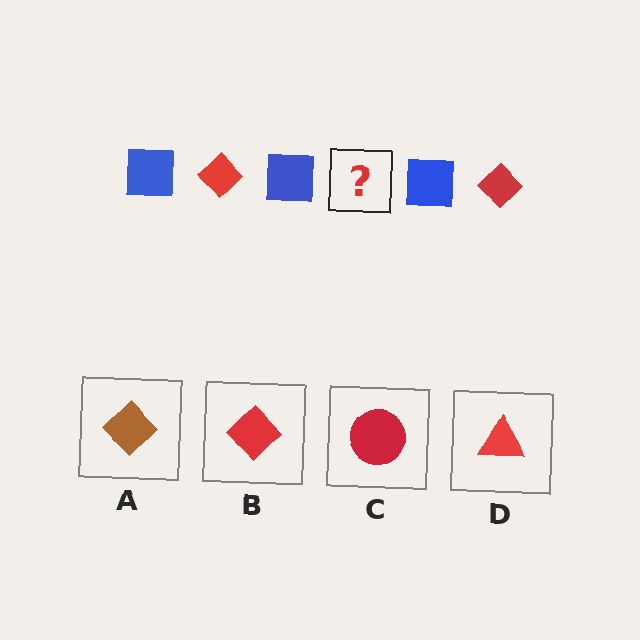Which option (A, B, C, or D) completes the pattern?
B.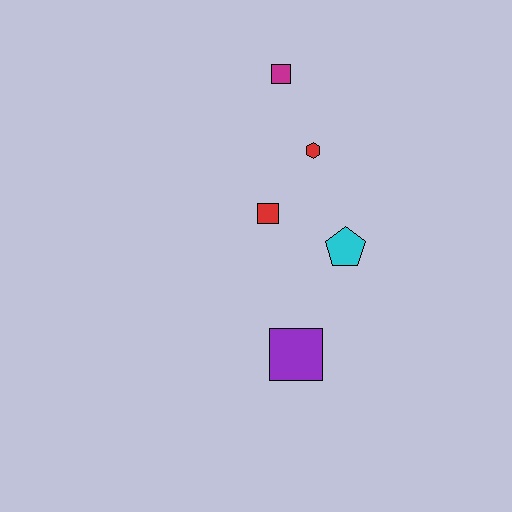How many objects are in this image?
There are 5 objects.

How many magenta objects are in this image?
There is 1 magenta object.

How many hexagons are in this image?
There is 1 hexagon.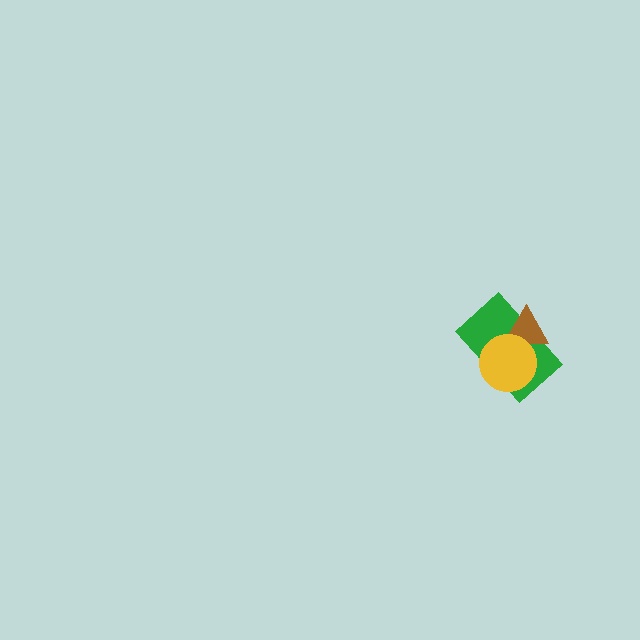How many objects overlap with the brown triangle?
2 objects overlap with the brown triangle.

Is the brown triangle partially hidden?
Yes, it is partially covered by another shape.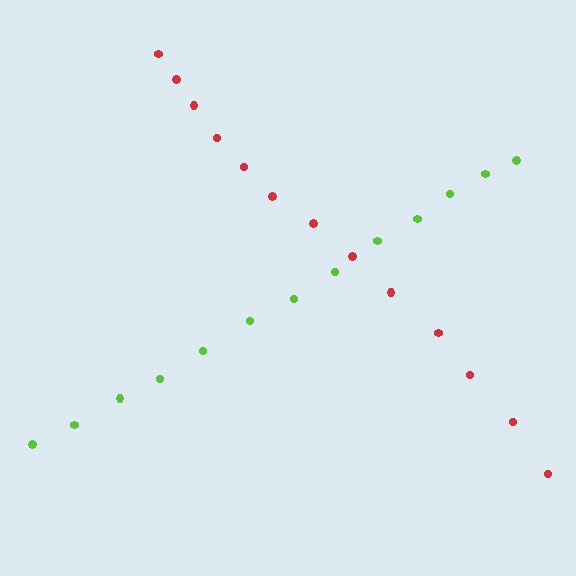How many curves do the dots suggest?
There are 2 distinct paths.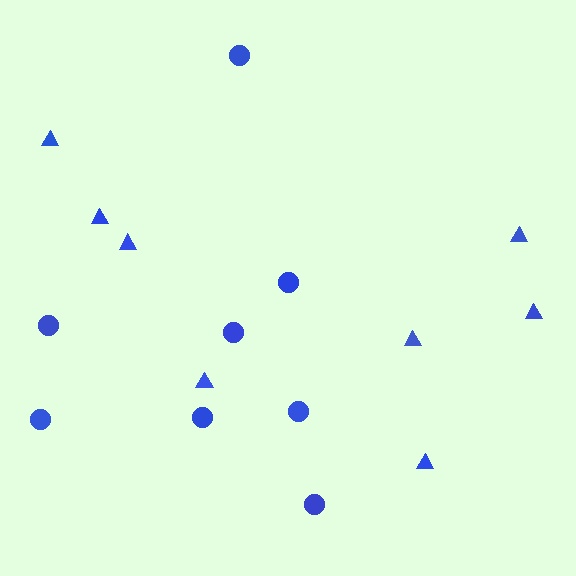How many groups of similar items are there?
There are 2 groups: one group of circles (8) and one group of triangles (8).